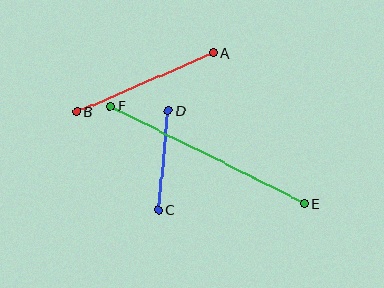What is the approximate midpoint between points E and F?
The midpoint is at approximately (207, 155) pixels.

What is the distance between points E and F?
The distance is approximately 217 pixels.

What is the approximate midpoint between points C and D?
The midpoint is at approximately (163, 160) pixels.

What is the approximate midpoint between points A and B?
The midpoint is at approximately (145, 83) pixels.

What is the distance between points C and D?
The distance is approximately 100 pixels.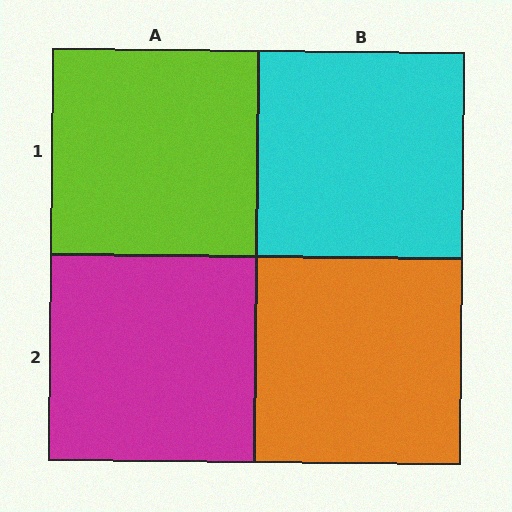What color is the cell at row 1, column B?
Cyan.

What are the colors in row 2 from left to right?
Magenta, orange.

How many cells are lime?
1 cell is lime.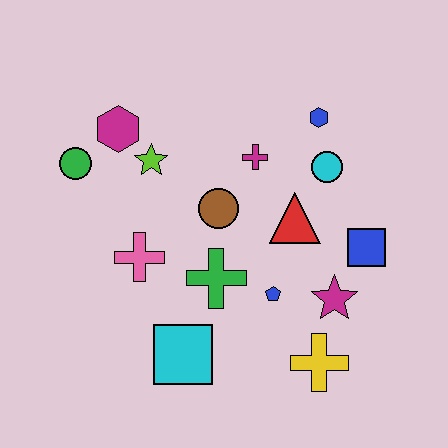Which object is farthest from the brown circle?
The yellow cross is farthest from the brown circle.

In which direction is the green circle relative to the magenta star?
The green circle is to the left of the magenta star.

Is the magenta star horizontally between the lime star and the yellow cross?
No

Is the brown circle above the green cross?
Yes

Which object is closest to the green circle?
The magenta hexagon is closest to the green circle.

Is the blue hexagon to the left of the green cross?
No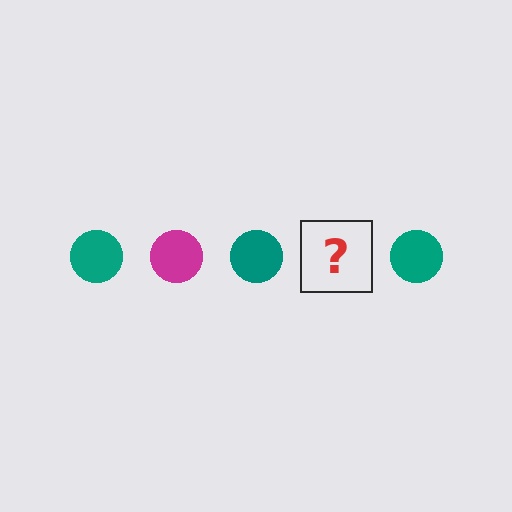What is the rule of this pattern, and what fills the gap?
The rule is that the pattern cycles through teal, magenta circles. The gap should be filled with a magenta circle.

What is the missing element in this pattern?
The missing element is a magenta circle.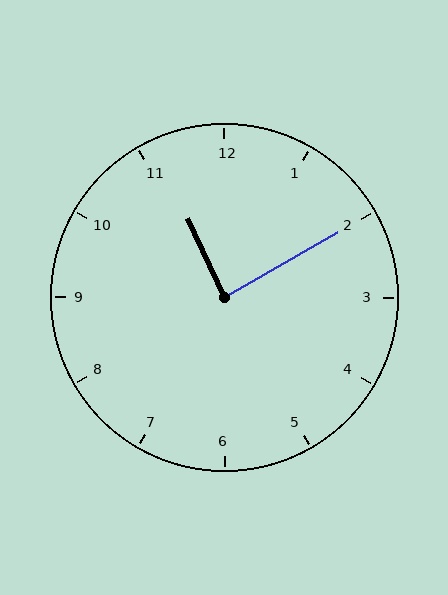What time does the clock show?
11:10.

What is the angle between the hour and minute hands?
Approximately 85 degrees.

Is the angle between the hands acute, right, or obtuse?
It is right.